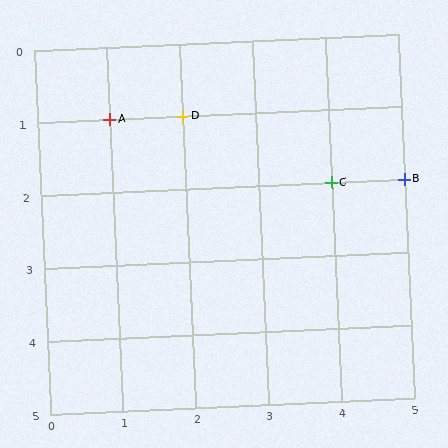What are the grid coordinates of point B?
Point B is at grid coordinates (5, 2).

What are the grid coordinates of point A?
Point A is at grid coordinates (1, 1).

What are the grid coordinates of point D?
Point D is at grid coordinates (2, 1).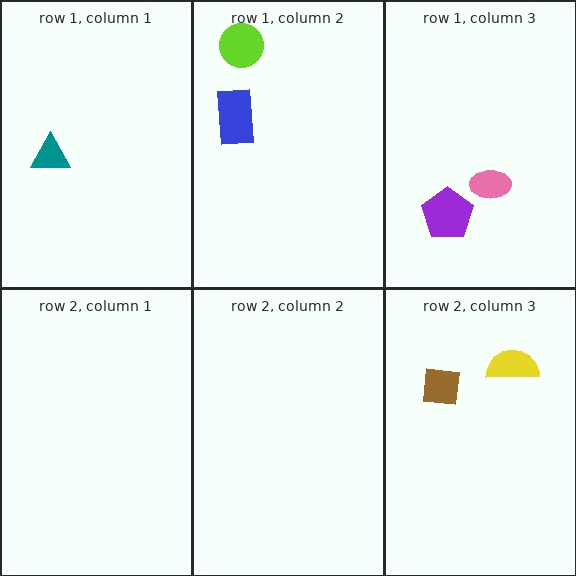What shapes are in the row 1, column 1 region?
The teal triangle.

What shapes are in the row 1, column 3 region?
The purple pentagon, the pink ellipse.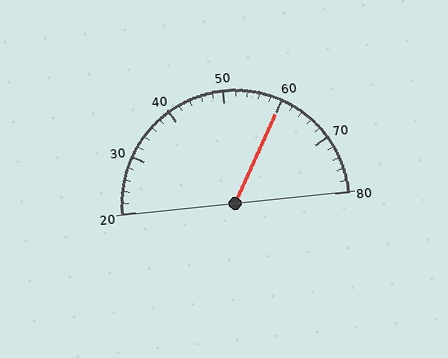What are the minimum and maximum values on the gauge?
The gauge ranges from 20 to 80.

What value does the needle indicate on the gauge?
The needle indicates approximately 60.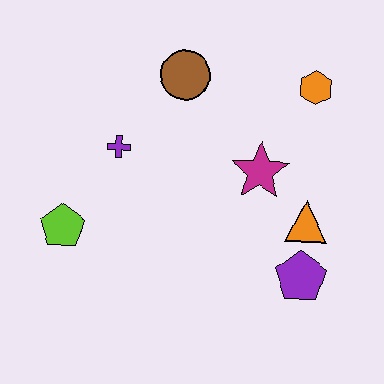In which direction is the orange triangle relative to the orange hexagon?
The orange triangle is below the orange hexagon.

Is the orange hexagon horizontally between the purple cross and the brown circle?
No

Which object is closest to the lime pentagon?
The purple cross is closest to the lime pentagon.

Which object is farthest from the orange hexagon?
The lime pentagon is farthest from the orange hexagon.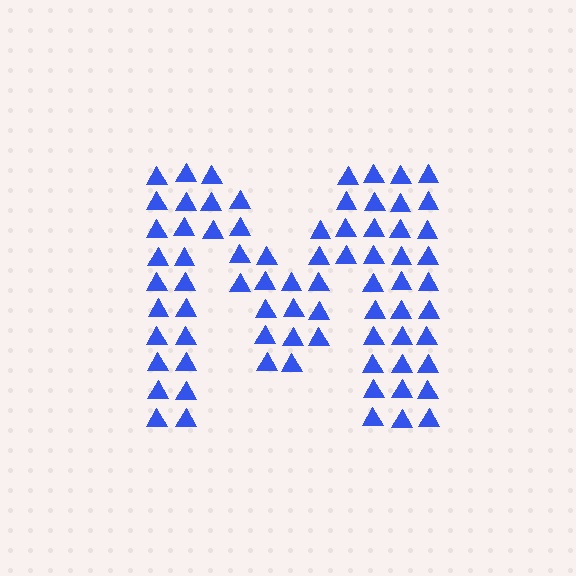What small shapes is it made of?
It is made of small triangles.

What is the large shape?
The large shape is the letter M.